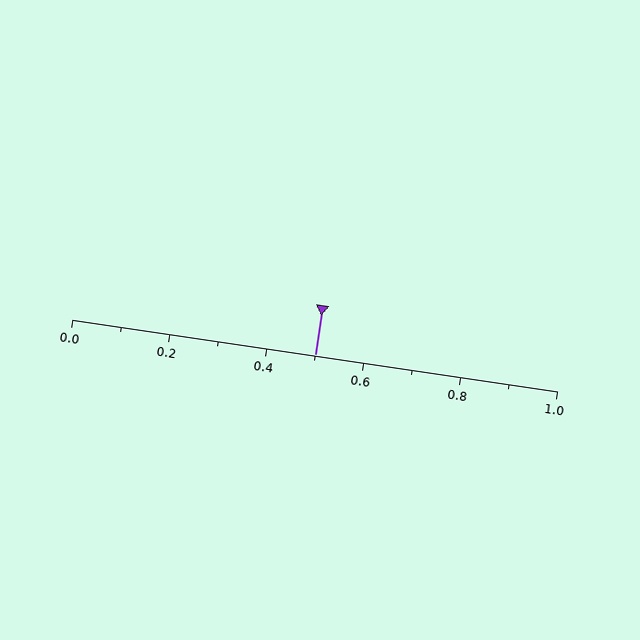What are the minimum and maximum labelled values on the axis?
The axis runs from 0.0 to 1.0.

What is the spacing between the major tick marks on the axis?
The major ticks are spaced 0.2 apart.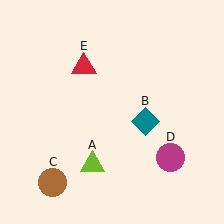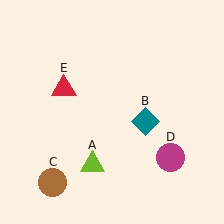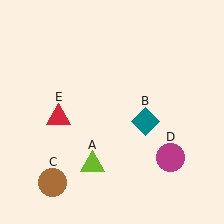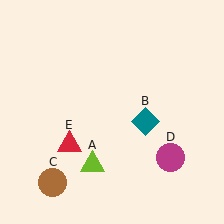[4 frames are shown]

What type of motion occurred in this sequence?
The red triangle (object E) rotated counterclockwise around the center of the scene.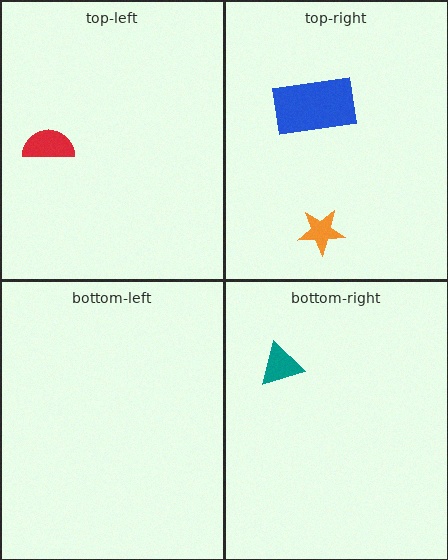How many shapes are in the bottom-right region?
1.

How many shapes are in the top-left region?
1.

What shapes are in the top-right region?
The orange star, the blue rectangle.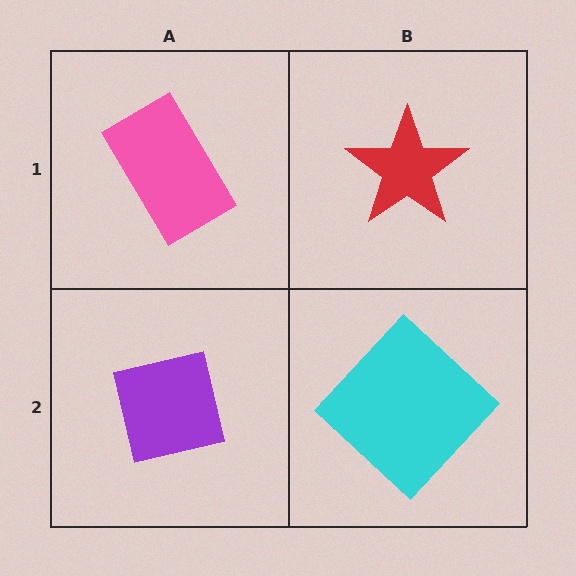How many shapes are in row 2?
2 shapes.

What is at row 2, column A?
A purple square.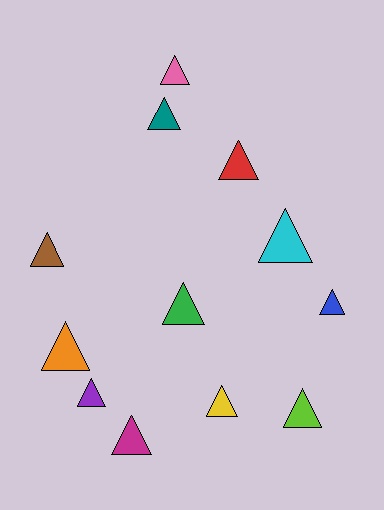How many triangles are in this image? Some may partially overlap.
There are 12 triangles.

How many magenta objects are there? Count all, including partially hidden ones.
There is 1 magenta object.